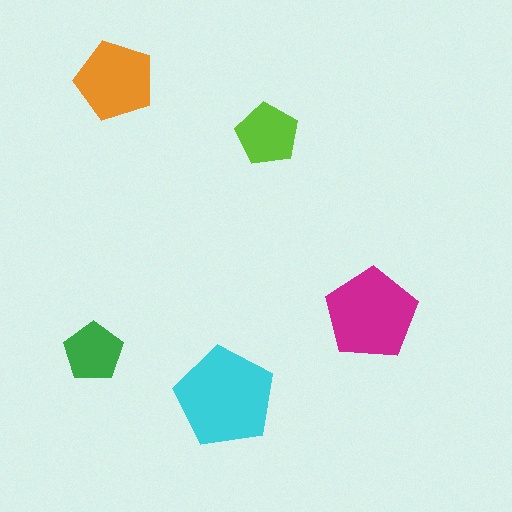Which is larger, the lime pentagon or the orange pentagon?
The orange one.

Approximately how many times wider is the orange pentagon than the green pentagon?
About 1.5 times wider.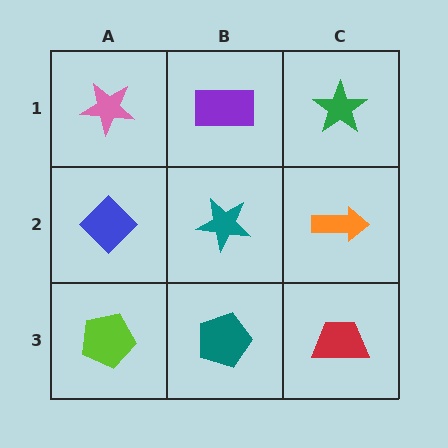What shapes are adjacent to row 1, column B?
A teal star (row 2, column B), a pink star (row 1, column A), a green star (row 1, column C).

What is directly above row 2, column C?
A green star.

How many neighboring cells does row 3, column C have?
2.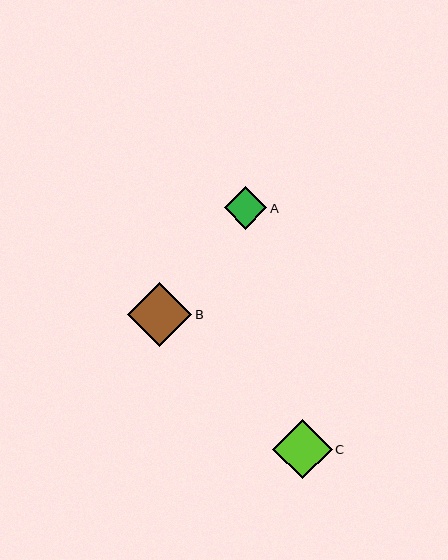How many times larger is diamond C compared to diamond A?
Diamond C is approximately 1.4 times the size of diamond A.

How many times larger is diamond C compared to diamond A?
Diamond C is approximately 1.4 times the size of diamond A.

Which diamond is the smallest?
Diamond A is the smallest with a size of approximately 43 pixels.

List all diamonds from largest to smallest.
From largest to smallest: B, C, A.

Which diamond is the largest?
Diamond B is the largest with a size of approximately 64 pixels.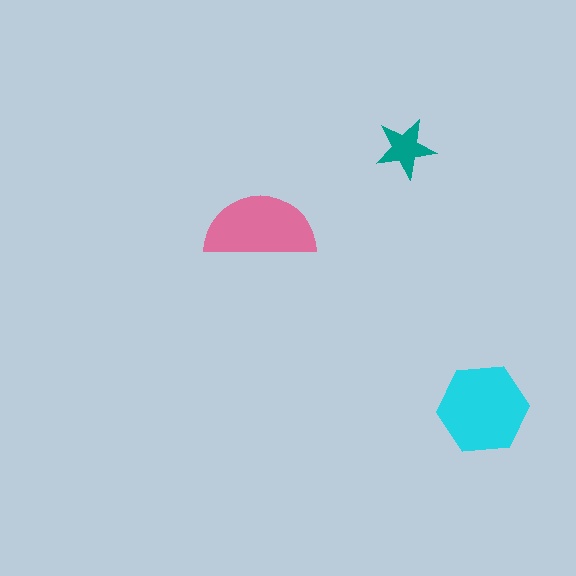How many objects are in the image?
There are 3 objects in the image.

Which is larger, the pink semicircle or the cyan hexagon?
The cyan hexagon.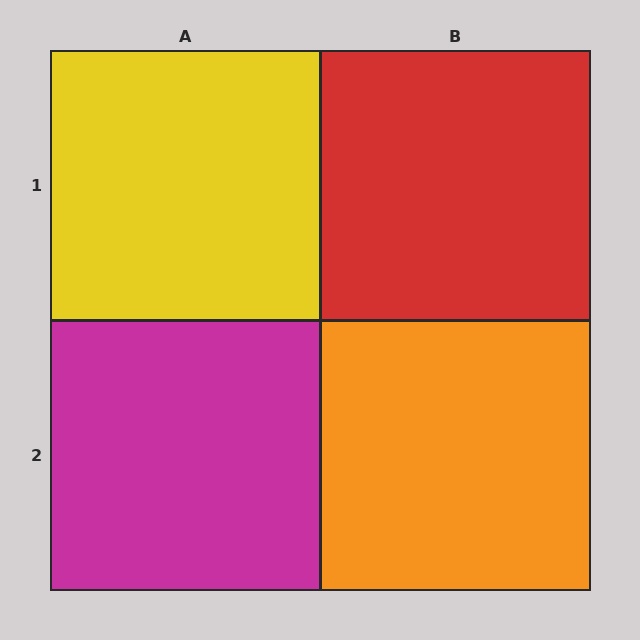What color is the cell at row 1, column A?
Yellow.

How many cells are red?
1 cell is red.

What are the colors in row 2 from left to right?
Magenta, orange.